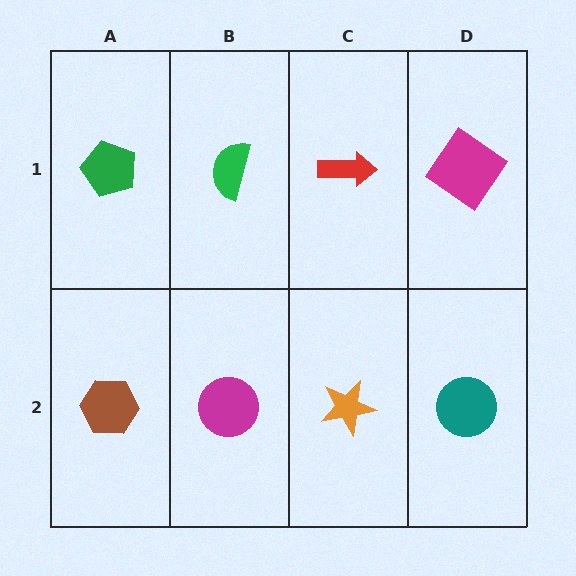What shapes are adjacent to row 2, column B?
A green semicircle (row 1, column B), a brown hexagon (row 2, column A), an orange star (row 2, column C).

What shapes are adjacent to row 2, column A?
A green pentagon (row 1, column A), a magenta circle (row 2, column B).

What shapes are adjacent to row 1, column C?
An orange star (row 2, column C), a green semicircle (row 1, column B), a magenta diamond (row 1, column D).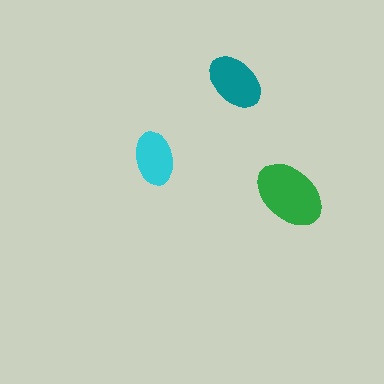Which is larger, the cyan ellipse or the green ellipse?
The green one.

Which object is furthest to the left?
The cyan ellipse is leftmost.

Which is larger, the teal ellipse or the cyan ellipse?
The teal one.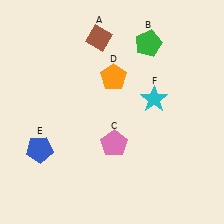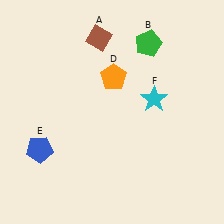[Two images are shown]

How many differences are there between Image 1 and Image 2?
There is 1 difference between the two images.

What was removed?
The pink pentagon (C) was removed in Image 2.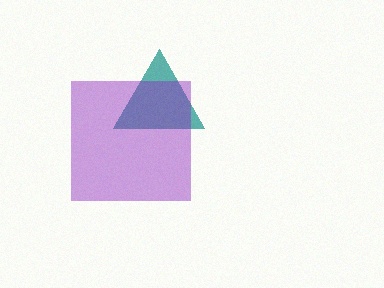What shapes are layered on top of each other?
The layered shapes are: a teal triangle, a purple square.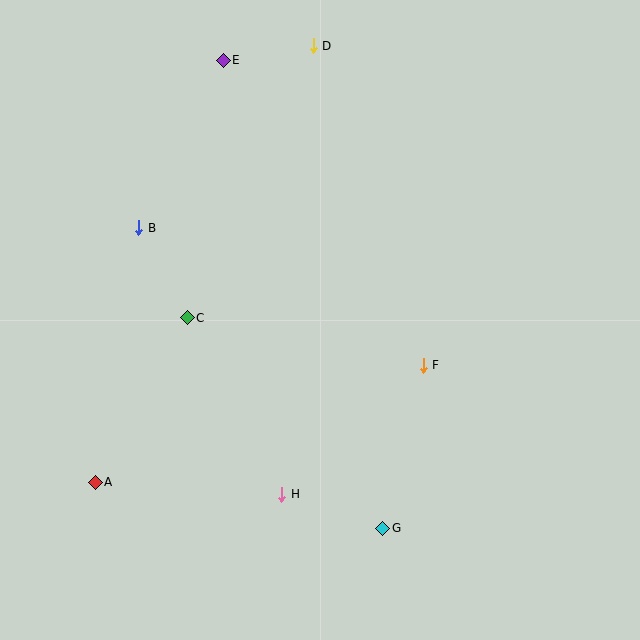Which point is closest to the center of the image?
Point F at (423, 365) is closest to the center.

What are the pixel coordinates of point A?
Point A is at (95, 482).